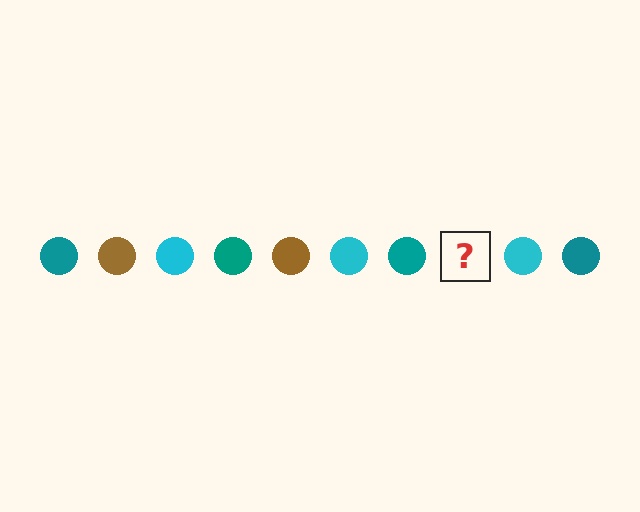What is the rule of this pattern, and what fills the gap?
The rule is that the pattern cycles through teal, brown, cyan circles. The gap should be filled with a brown circle.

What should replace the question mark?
The question mark should be replaced with a brown circle.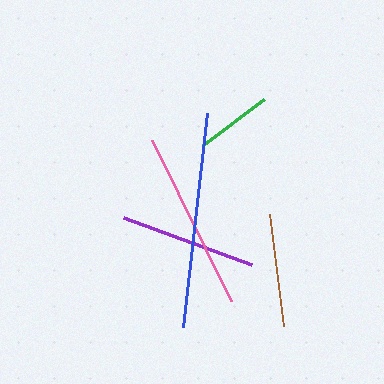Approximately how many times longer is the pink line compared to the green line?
The pink line is approximately 2.3 times the length of the green line.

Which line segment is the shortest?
The green line is the shortest at approximately 76 pixels.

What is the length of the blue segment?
The blue segment is approximately 215 pixels long.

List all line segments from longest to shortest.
From longest to shortest: blue, pink, purple, brown, green.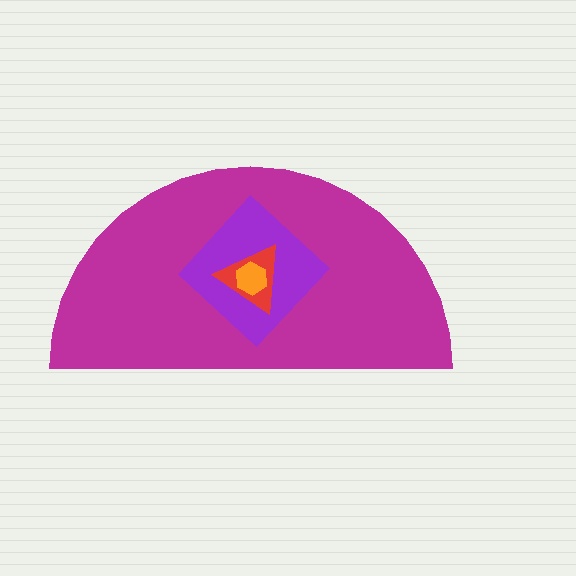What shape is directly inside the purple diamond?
The red triangle.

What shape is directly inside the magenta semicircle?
The purple diamond.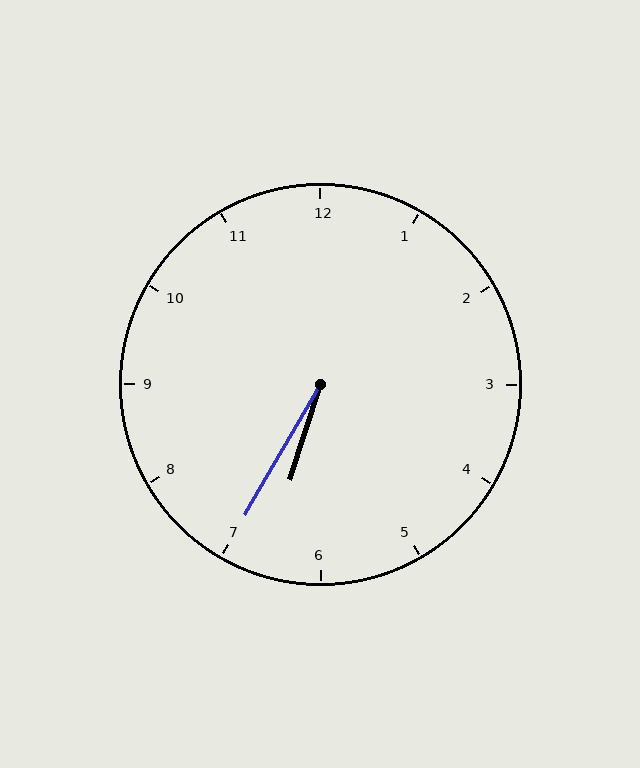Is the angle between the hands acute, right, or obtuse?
It is acute.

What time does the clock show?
6:35.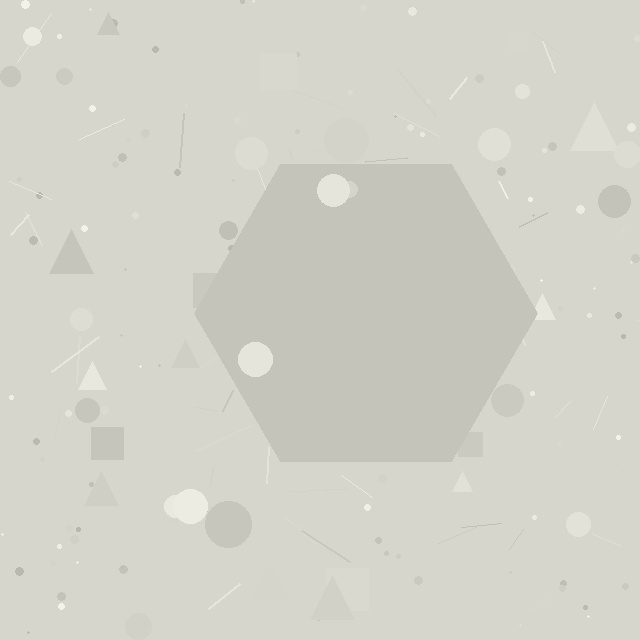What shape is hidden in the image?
A hexagon is hidden in the image.